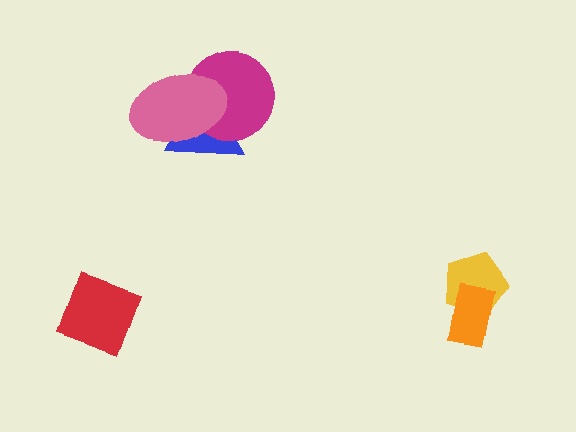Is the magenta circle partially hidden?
Yes, it is partially covered by another shape.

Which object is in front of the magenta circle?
The pink ellipse is in front of the magenta circle.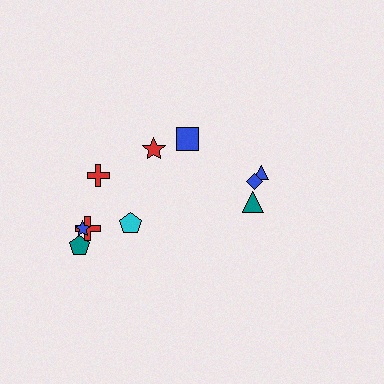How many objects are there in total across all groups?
There are 10 objects.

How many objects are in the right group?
There are 4 objects.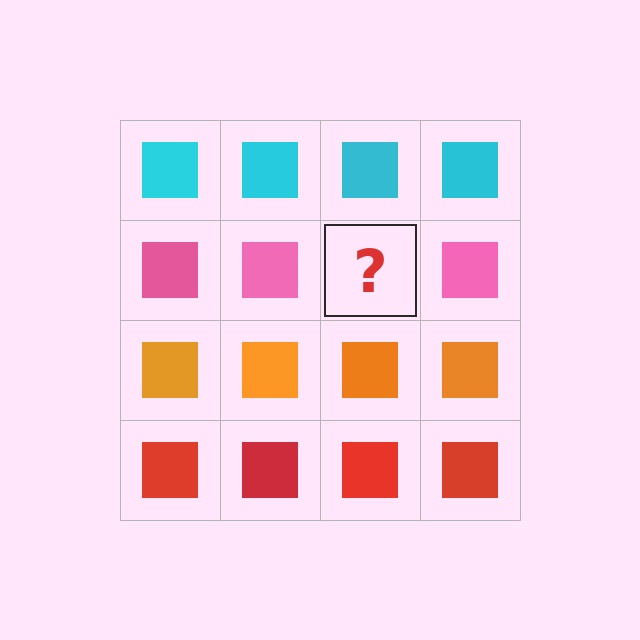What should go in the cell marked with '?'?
The missing cell should contain a pink square.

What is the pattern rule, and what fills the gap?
The rule is that each row has a consistent color. The gap should be filled with a pink square.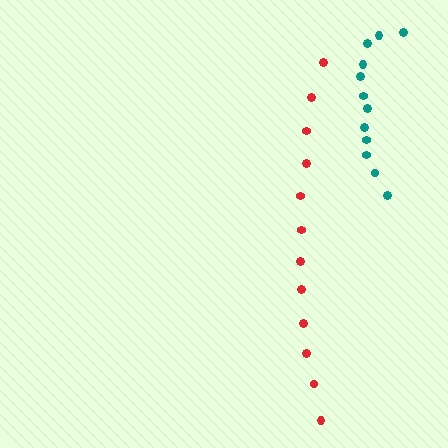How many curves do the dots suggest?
There are 2 distinct paths.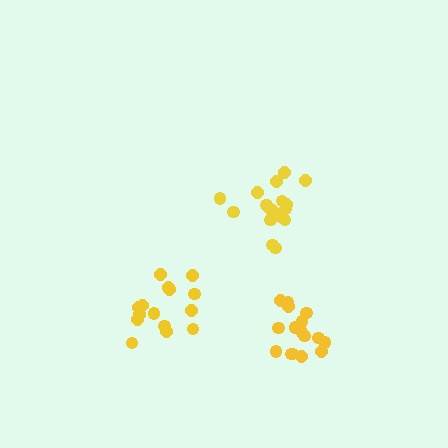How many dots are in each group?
Group 1: 17 dots, Group 2: 16 dots, Group 3: 16 dots (49 total).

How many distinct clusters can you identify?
There are 3 distinct clusters.